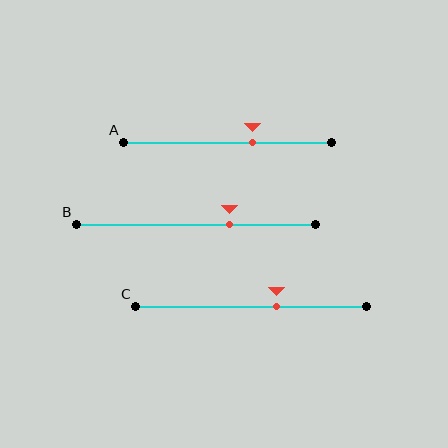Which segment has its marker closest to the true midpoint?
Segment C has its marker closest to the true midpoint.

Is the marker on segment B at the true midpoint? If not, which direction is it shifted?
No, the marker on segment B is shifted to the right by about 14% of the segment length.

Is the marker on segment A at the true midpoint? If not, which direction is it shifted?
No, the marker on segment A is shifted to the right by about 12% of the segment length.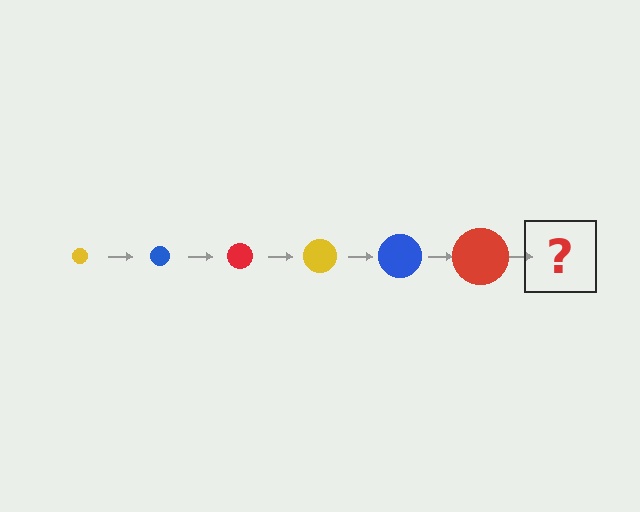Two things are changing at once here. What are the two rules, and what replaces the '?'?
The two rules are that the circle grows larger each step and the color cycles through yellow, blue, and red. The '?' should be a yellow circle, larger than the previous one.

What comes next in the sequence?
The next element should be a yellow circle, larger than the previous one.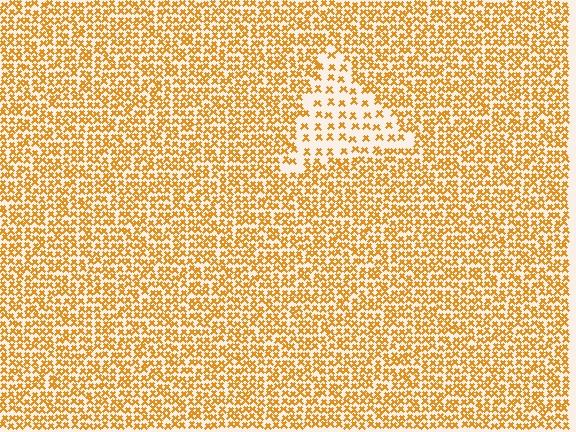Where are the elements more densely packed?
The elements are more densely packed outside the triangle boundary.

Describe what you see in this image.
The image contains small orange elements arranged at two different densities. A triangle-shaped region is visible where the elements are less densely packed than the surrounding area.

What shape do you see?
I see a triangle.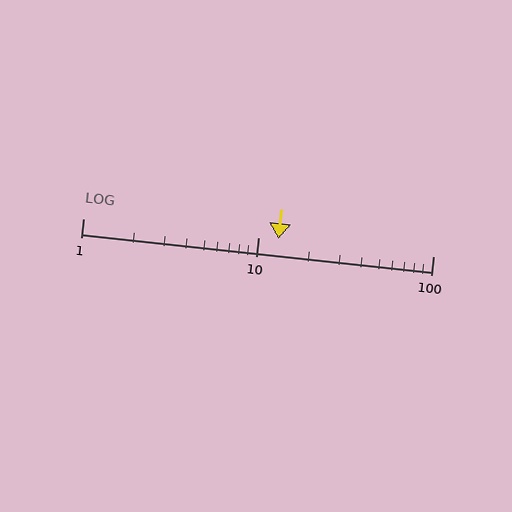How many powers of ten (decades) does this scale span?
The scale spans 2 decades, from 1 to 100.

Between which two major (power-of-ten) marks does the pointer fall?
The pointer is between 10 and 100.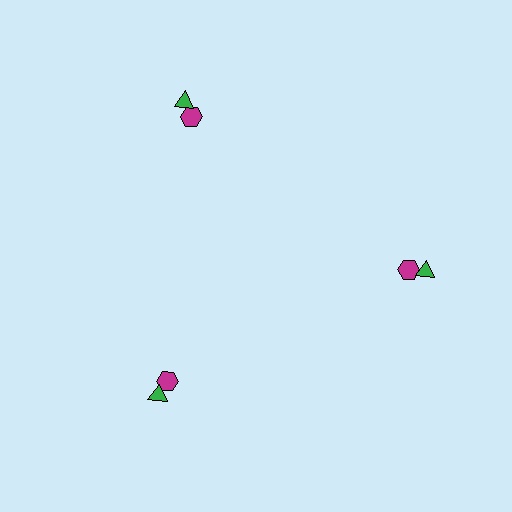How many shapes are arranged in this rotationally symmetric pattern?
There are 6 shapes, arranged in 3 groups of 2.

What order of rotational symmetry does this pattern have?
This pattern has 3-fold rotational symmetry.